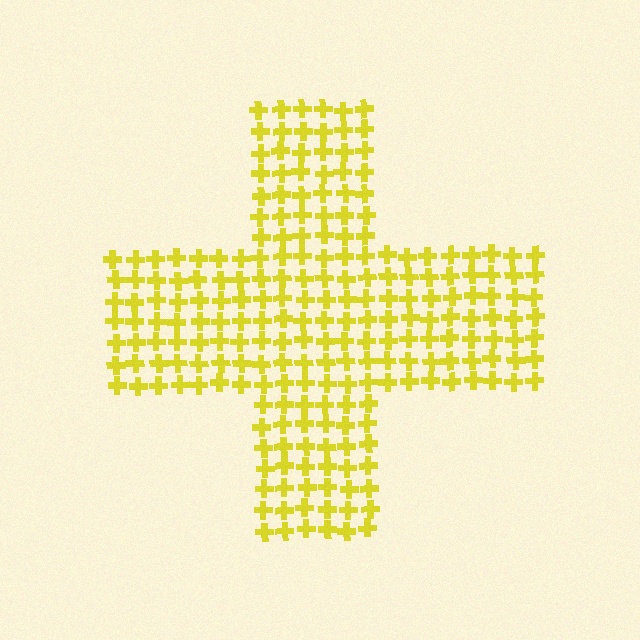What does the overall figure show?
The overall figure shows a cross.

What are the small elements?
The small elements are crosses.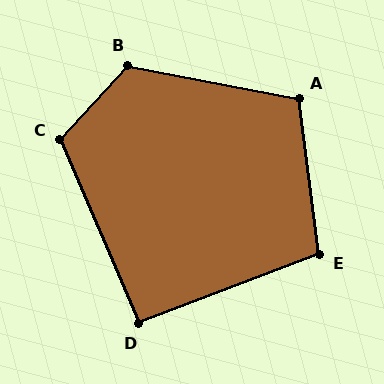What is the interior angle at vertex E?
Approximately 103 degrees (obtuse).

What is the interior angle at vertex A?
Approximately 108 degrees (obtuse).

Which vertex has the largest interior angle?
B, at approximately 121 degrees.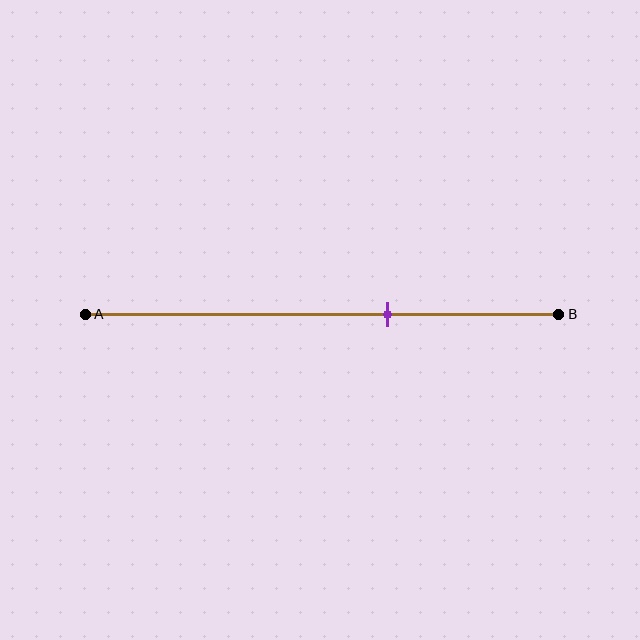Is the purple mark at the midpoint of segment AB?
No, the mark is at about 65% from A, not at the 50% midpoint.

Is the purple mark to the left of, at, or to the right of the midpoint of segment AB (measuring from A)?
The purple mark is to the right of the midpoint of segment AB.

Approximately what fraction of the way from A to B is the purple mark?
The purple mark is approximately 65% of the way from A to B.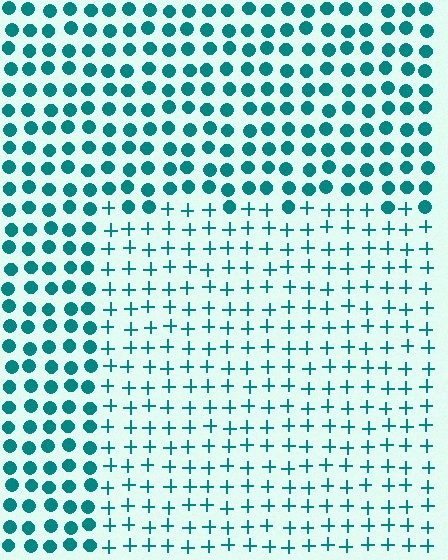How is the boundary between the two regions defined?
The boundary is defined by a change in element shape: plus signs inside vs. circles outside. All elements share the same color and spacing.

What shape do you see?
I see a rectangle.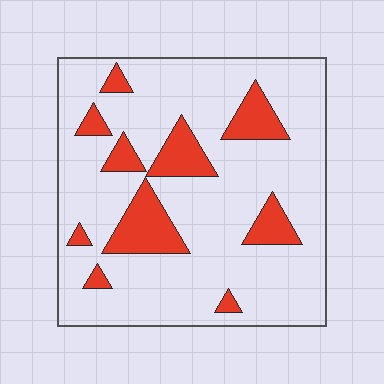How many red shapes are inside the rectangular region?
10.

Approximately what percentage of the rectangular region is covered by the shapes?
Approximately 20%.